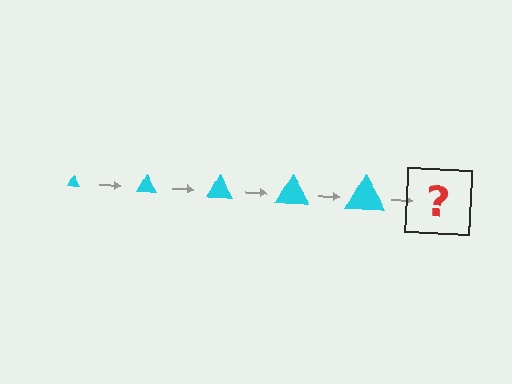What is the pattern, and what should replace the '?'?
The pattern is that the triangle gets progressively larger each step. The '?' should be a cyan triangle, larger than the previous one.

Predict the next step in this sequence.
The next step is a cyan triangle, larger than the previous one.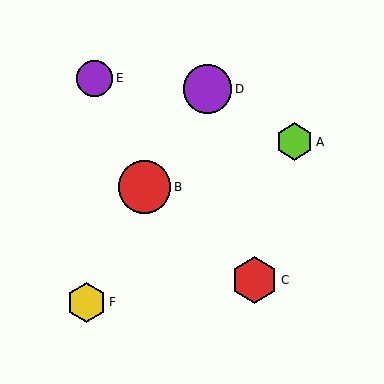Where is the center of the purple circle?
The center of the purple circle is at (95, 78).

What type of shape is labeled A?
Shape A is a lime hexagon.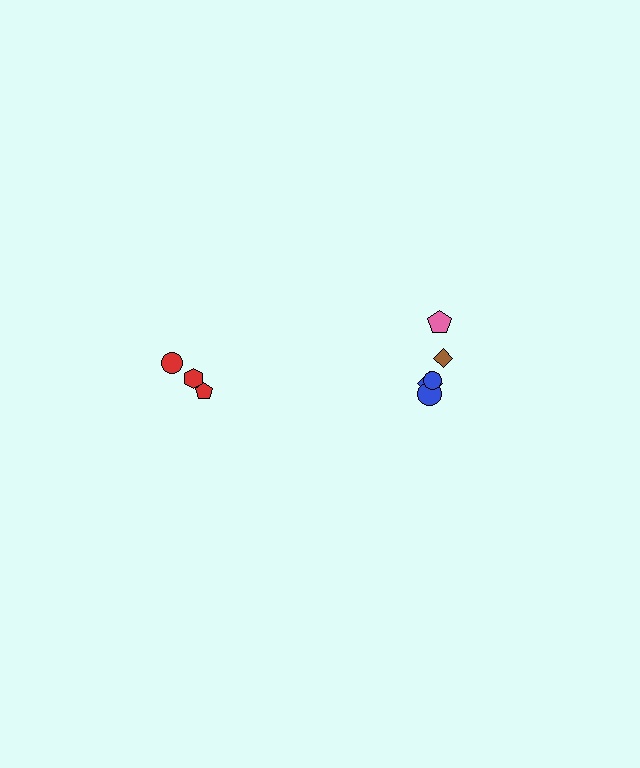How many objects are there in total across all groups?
There are 9 objects.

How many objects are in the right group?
There are 6 objects.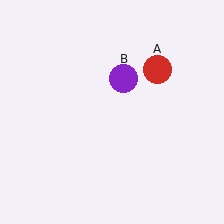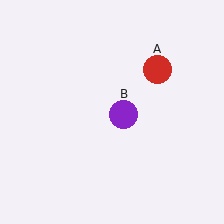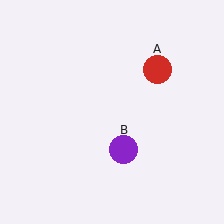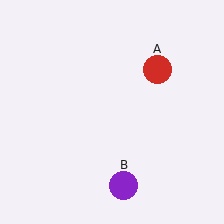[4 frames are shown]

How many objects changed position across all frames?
1 object changed position: purple circle (object B).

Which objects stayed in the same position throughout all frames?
Red circle (object A) remained stationary.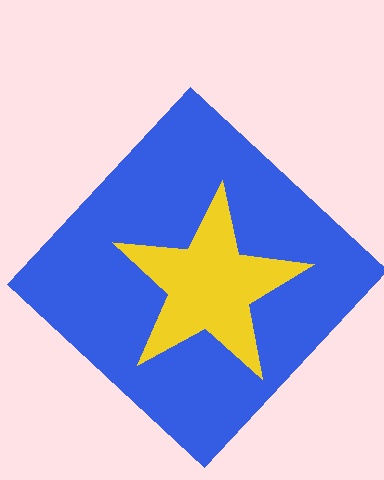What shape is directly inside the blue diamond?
The yellow star.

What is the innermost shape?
The yellow star.